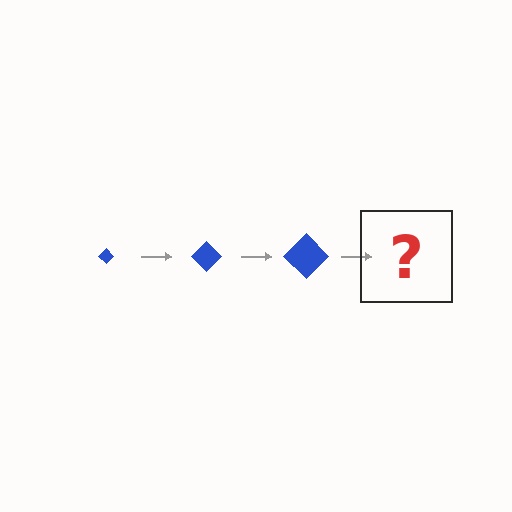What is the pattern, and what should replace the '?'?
The pattern is that the diamond gets progressively larger each step. The '?' should be a blue diamond, larger than the previous one.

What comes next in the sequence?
The next element should be a blue diamond, larger than the previous one.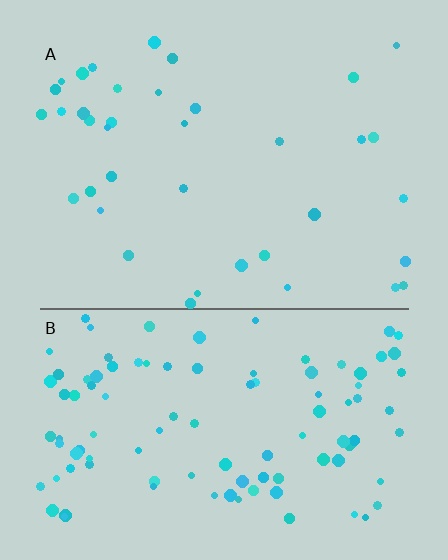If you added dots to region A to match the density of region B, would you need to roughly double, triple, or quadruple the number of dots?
Approximately triple.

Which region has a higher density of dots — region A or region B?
B (the bottom).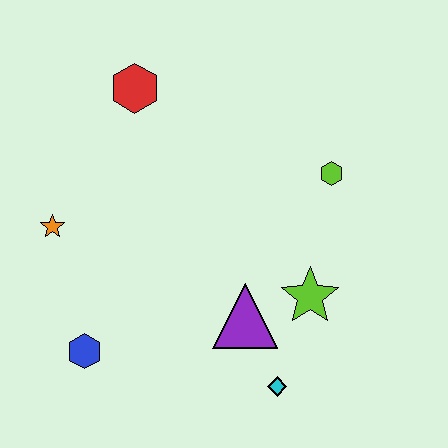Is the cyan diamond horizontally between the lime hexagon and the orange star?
Yes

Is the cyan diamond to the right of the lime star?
No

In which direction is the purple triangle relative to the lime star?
The purple triangle is to the left of the lime star.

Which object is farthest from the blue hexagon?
The lime hexagon is farthest from the blue hexagon.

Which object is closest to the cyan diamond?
The purple triangle is closest to the cyan diamond.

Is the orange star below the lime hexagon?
Yes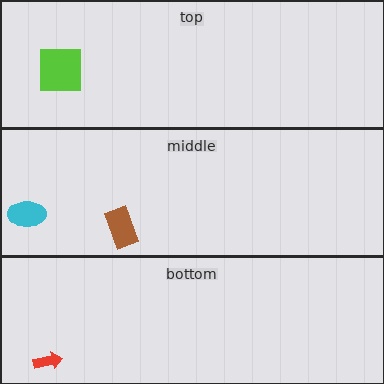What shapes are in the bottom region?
The red arrow.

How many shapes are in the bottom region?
1.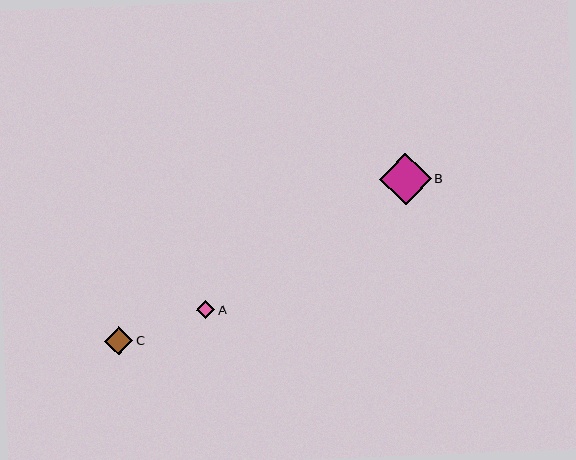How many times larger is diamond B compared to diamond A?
Diamond B is approximately 2.8 times the size of diamond A.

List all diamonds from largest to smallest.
From largest to smallest: B, C, A.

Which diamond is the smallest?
Diamond A is the smallest with a size of approximately 18 pixels.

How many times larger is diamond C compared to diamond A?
Diamond C is approximately 1.5 times the size of diamond A.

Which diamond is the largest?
Diamond B is the largest with a size of approximately 52 pixels.